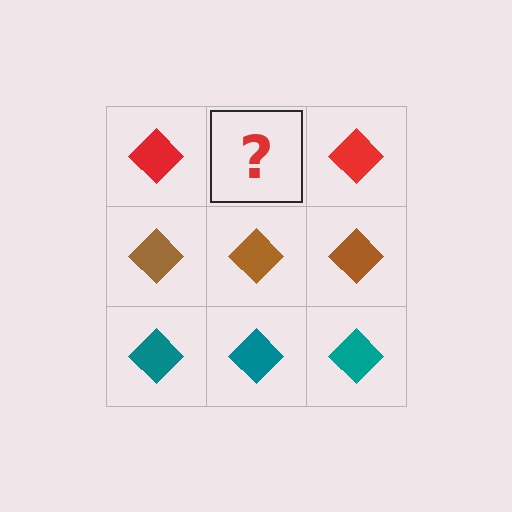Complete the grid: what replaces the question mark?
The question mark should be replaced with a red diamond.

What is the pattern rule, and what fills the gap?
The rule is that each row has a consistent color. The gap should be filled with a red diamond.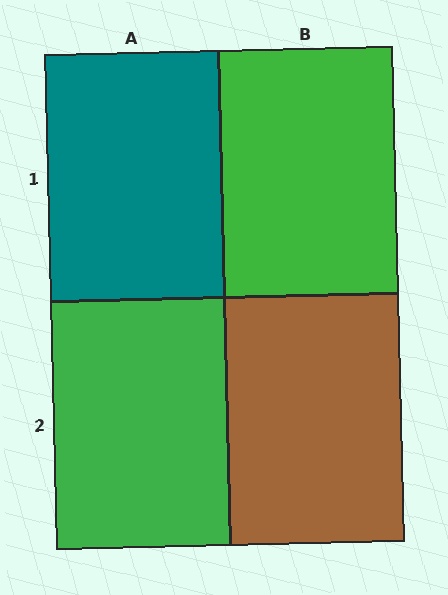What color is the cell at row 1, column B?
Green.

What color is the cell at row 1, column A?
Teal.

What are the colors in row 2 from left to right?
Green, brown.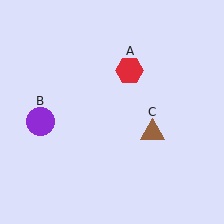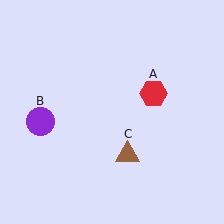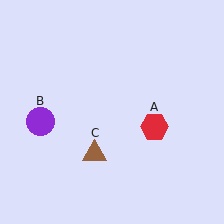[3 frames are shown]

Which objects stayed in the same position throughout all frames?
Purple circle (object B) remained stationary.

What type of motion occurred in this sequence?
The red hexagon (object A), brown triangle (object C) rotated clockwise around the center of the scene.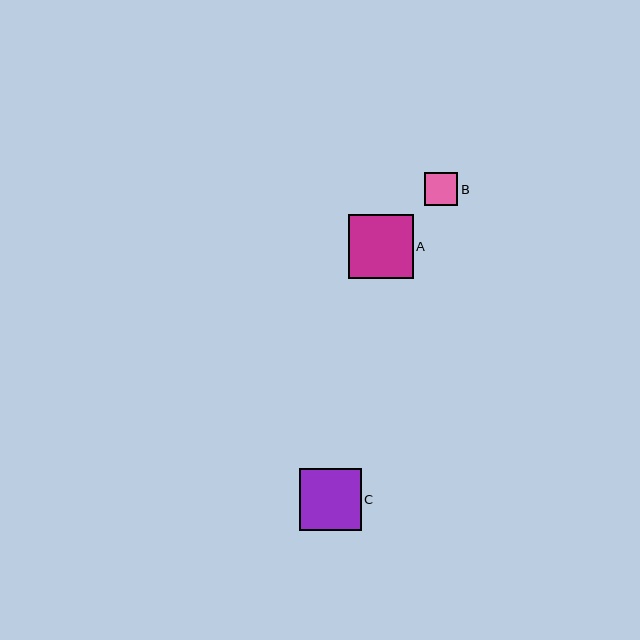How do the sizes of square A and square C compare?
Square A and square C are approximately the same size.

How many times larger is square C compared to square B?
Square C is approximately 1.9 times the size of square B.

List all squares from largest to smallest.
From largest to smallest: A, C, B.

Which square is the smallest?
Square B is the smallest with a size of approximately 33 pixels.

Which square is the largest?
Square A is the largest with a size of approximately 64 pixels.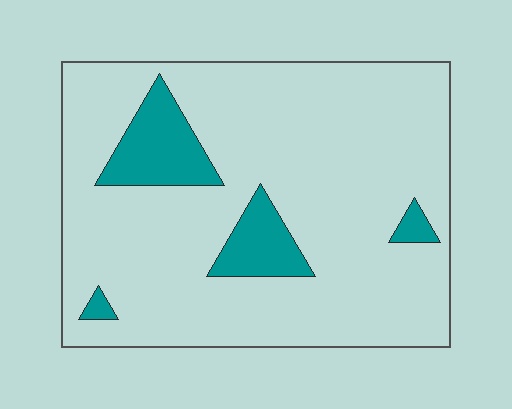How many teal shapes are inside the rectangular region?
4.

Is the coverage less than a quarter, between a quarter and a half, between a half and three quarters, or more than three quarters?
Less than a quarter.